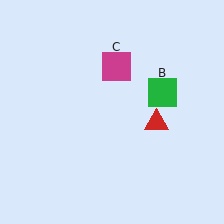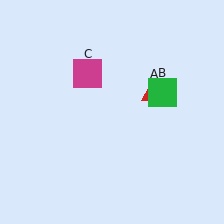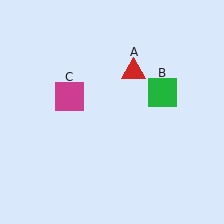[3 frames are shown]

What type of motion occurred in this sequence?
The red triangle (object A), magenta square (object C) rotated counterclockwise around the center of the scene.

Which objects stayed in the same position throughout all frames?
Green square (object B) remained stationary.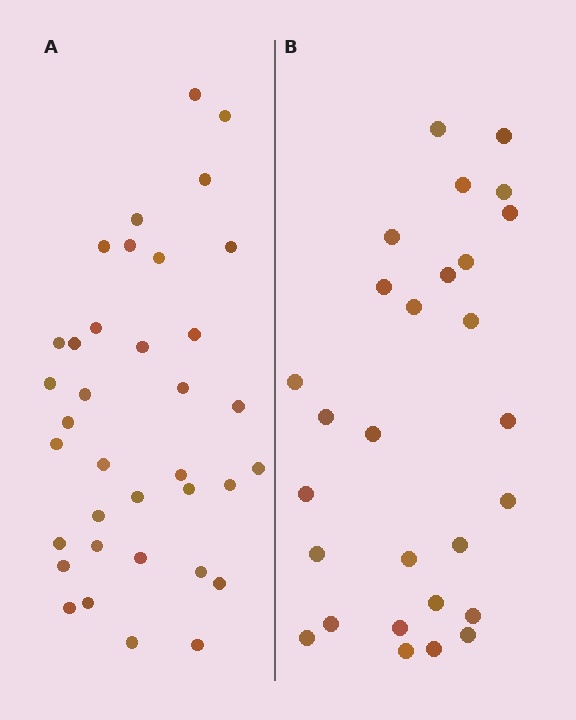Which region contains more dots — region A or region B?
Region A (the left region) has more dots.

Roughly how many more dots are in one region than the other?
Region A has roughly 8 or so more dots than region B.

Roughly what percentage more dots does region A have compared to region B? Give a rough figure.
About 30% more.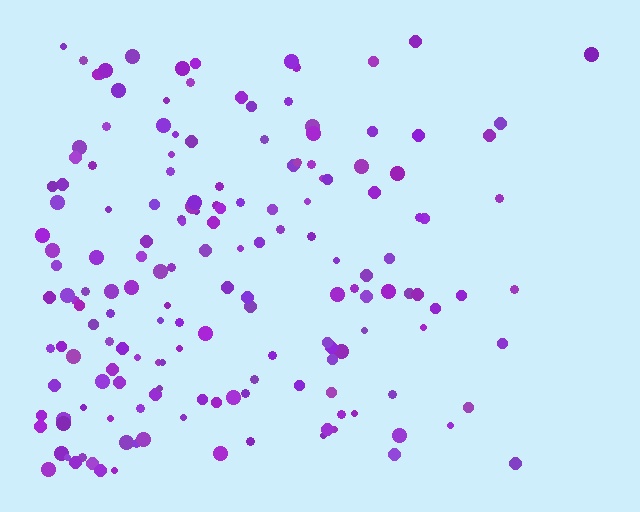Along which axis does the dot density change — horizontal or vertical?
Horizontal.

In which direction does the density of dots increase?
From right to left, with the left side densest.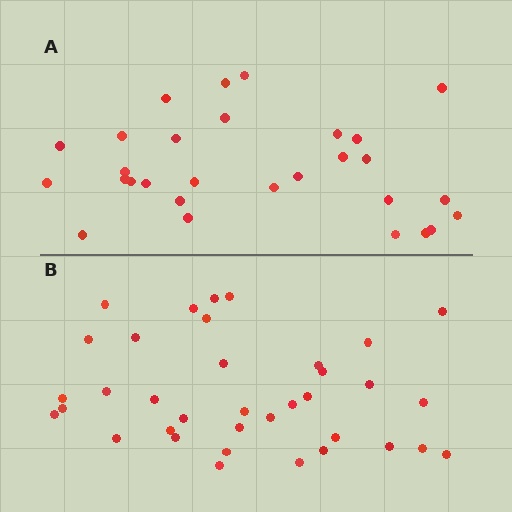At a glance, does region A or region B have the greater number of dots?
Region B (the bottom region) has more dots.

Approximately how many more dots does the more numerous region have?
Region B has roughly 8 or so more dots than region A.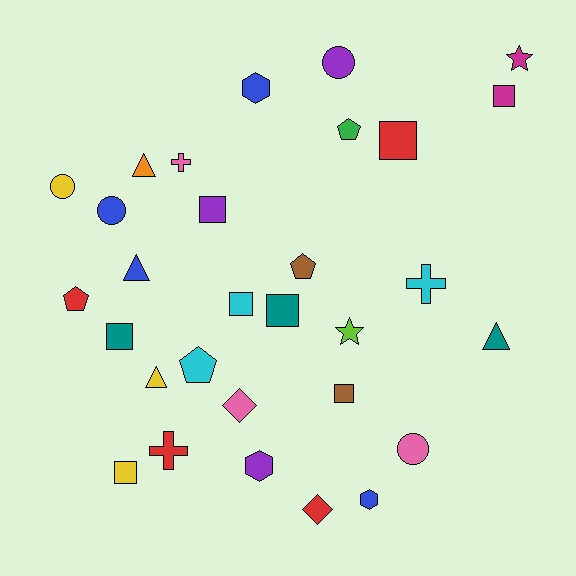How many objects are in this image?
There are 30 objects.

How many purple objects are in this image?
There are 3 purple objects.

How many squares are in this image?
There are 8 squares.